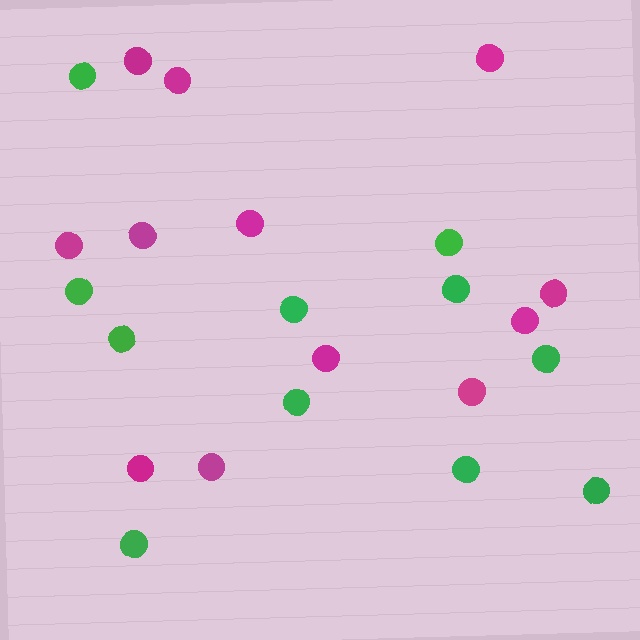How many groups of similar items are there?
There are 2 groups: one group of green circles (11) and one group of magenta circles (12).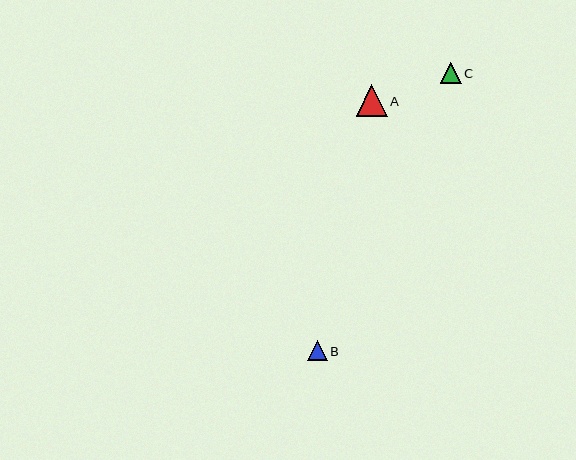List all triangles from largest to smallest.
From largest to smallest: A, C, B.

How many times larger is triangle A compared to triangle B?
Triangle A is approximately 1.6 times the size of triangle B.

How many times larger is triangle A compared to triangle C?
Triangle A is approximately 1.5 times the size of triangle C.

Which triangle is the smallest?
Triangle B is the smallest with a size of approximately 20 pixels.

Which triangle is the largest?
Triangle A is the largest with a size of approximately 31 pixels.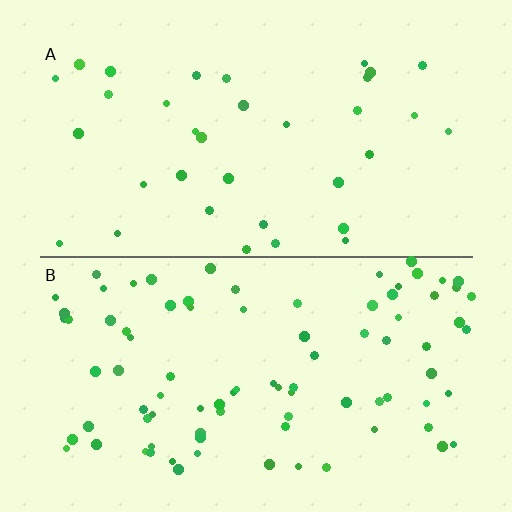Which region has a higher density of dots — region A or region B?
B (the bottom).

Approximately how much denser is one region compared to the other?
Approximately 2.4× — region B over region A.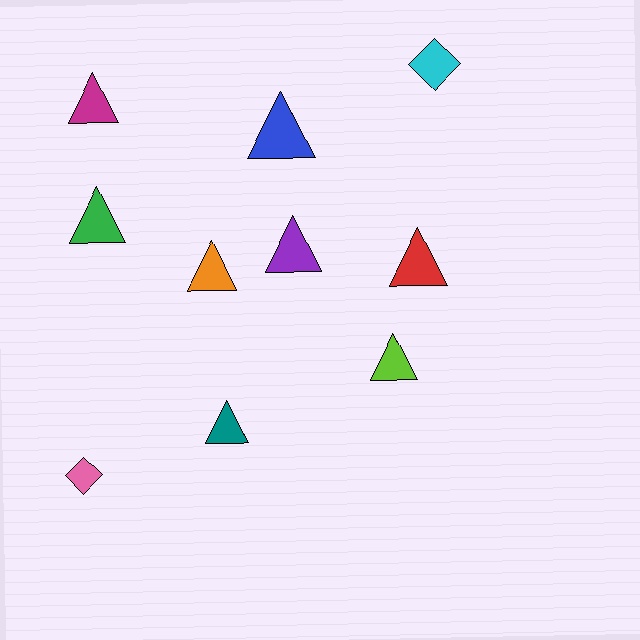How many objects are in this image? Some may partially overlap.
There are 10 objects.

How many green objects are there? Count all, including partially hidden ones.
There is 1 green object.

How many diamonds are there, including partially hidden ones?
There are 2 diamonds.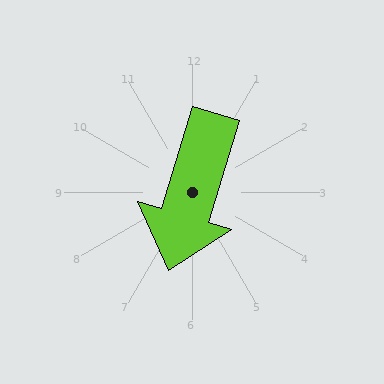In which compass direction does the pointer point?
South.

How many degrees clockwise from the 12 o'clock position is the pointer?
Approximately 197 degrees.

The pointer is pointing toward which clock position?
Roughly 7 o'clock.